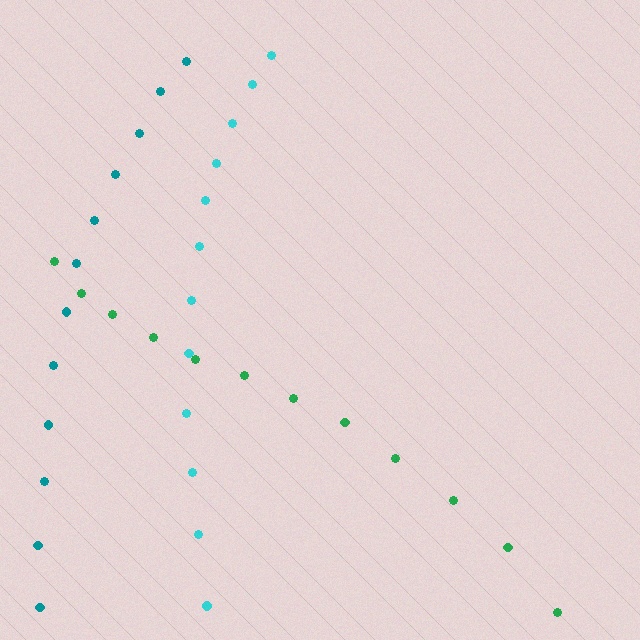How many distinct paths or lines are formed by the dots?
There are 3 distinct paths.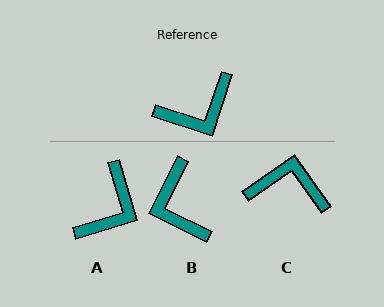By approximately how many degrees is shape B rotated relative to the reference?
Approximately 98 degrees clockwise.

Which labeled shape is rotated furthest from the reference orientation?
C, about 144 degrees away.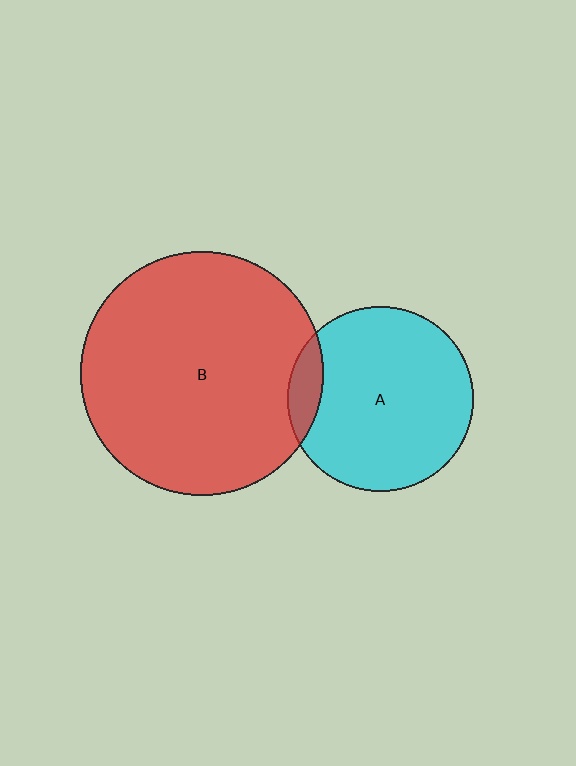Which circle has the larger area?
Circle B (red).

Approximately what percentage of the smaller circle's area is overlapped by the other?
Approximately 10%.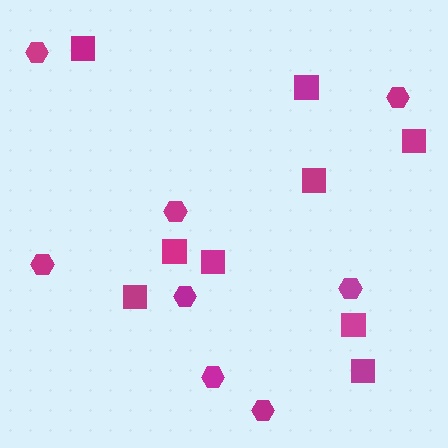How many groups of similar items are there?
There are 2 groups: one group of squares (9) and one group of hexagons (8).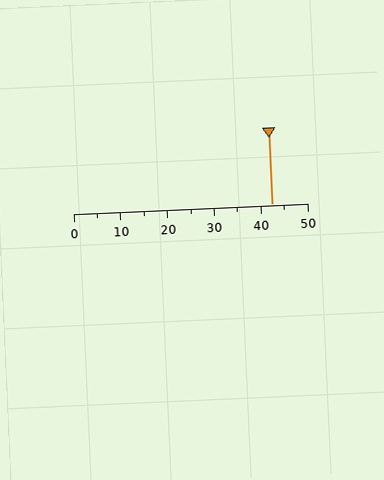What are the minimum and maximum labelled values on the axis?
The axis runs from 0 to 50.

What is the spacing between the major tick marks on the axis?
The major ticks are spaced 10 apart.